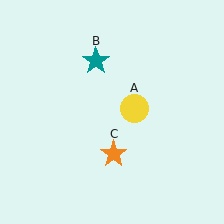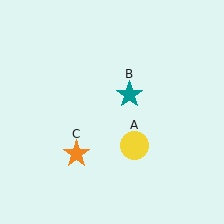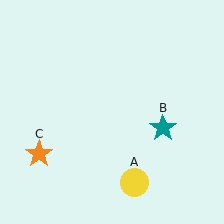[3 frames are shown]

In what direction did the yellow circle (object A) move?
The yellow circle (object A) moved down.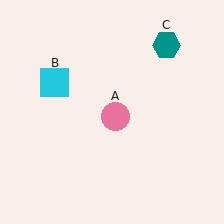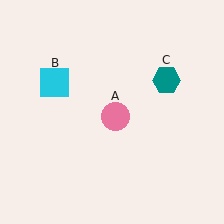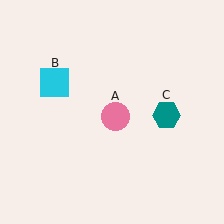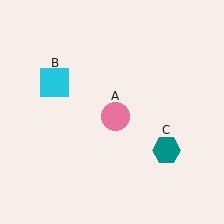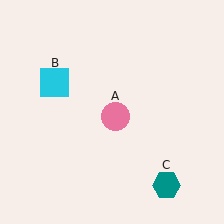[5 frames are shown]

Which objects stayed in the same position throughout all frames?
Pink circle (object A) and cyan square (object B) remained stationary.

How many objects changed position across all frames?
1 object changed position: teal hexagon (object C).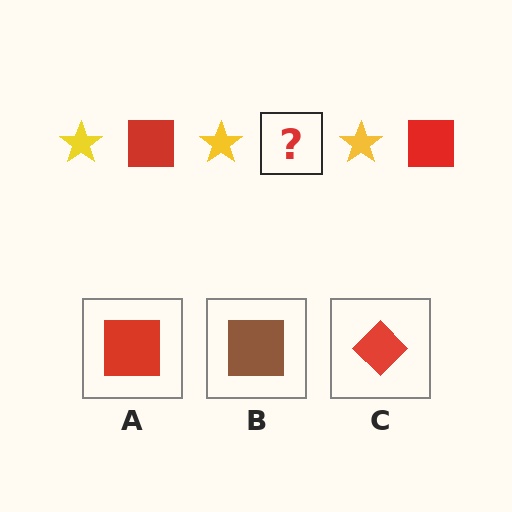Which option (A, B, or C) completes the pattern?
A.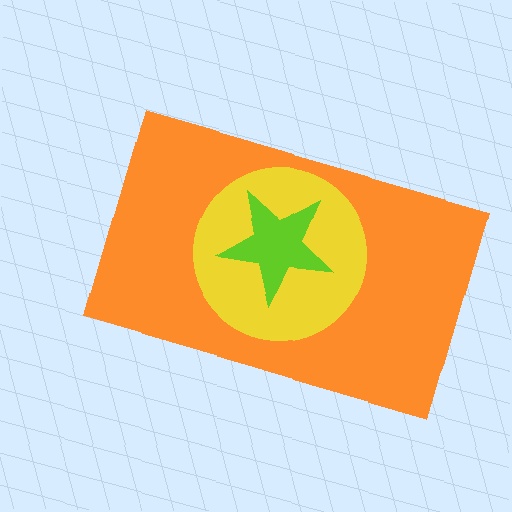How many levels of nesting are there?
3.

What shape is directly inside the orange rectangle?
The yellow circle.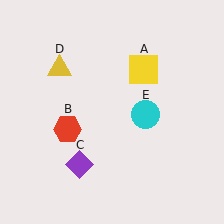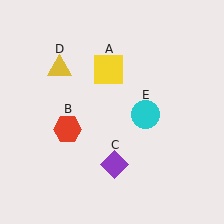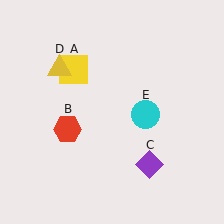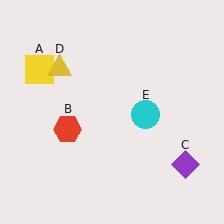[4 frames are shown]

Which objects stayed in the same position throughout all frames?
Red hexagon (object B) and yellow triangle (object D) and cyan circle (object E) remained stationary.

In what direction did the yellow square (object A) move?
The yellow square (object A) moved left.